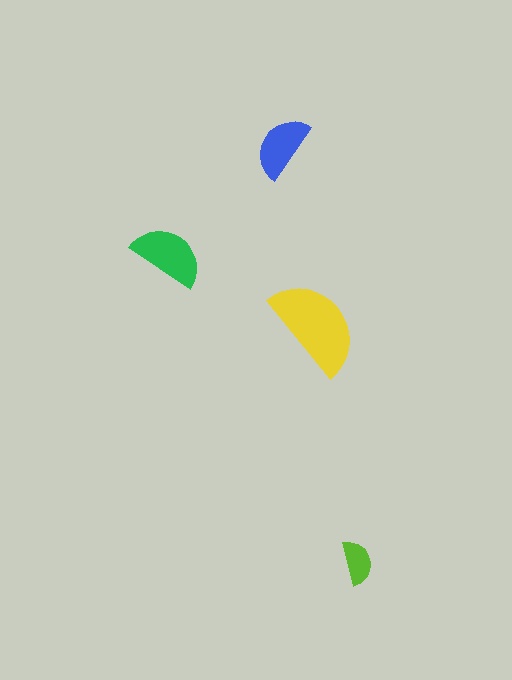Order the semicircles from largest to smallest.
the yellow one, the green one, the blue one, the lime one.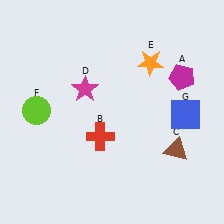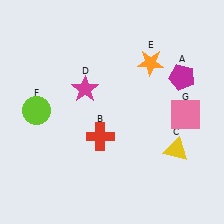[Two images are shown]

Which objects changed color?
C changed from brown to yellow. G changed from blue to pink.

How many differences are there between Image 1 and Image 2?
There are 2 differences between the two images.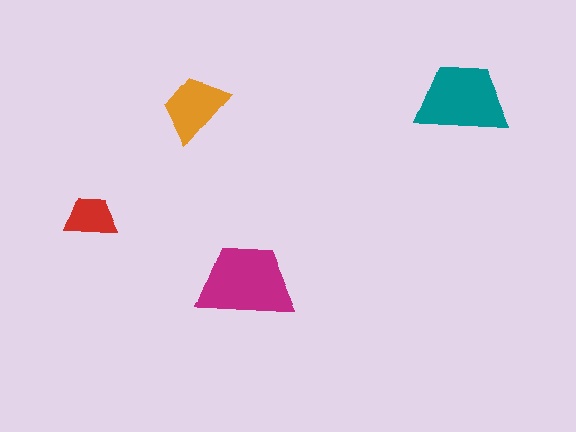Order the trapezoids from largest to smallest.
the magenta one, the teal one, the orange one, the red one.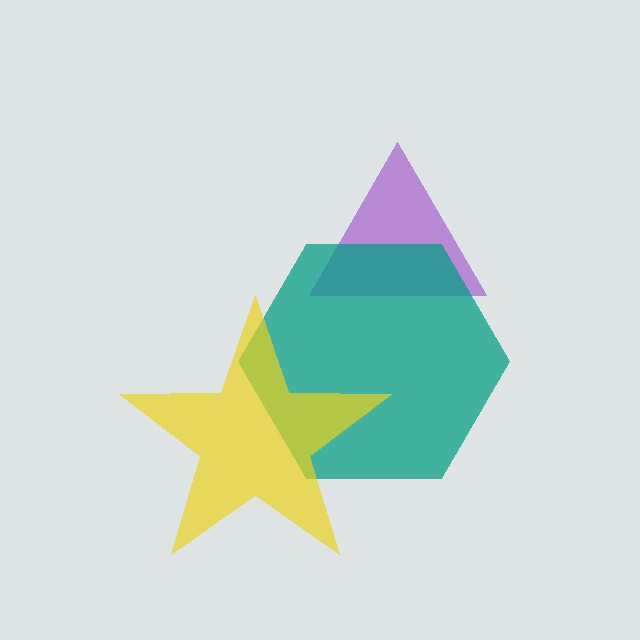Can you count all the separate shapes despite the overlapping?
Yes, there are 3 separate shapes.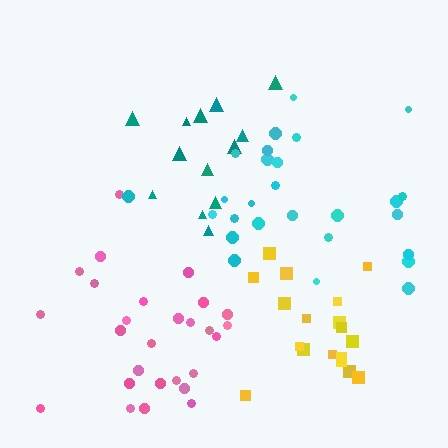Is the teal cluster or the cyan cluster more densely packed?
Teal.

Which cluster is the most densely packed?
Yellow.